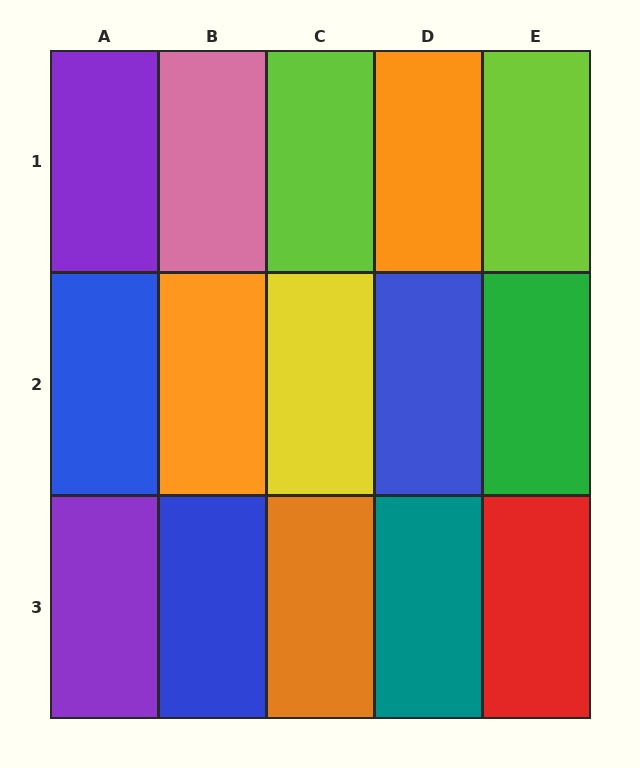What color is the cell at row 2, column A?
Blue.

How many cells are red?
1 cell is red.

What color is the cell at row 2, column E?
Green.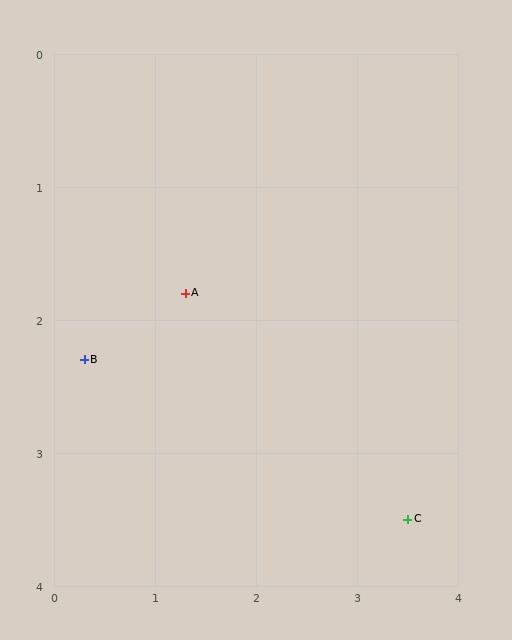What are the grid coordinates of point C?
Point C is at approximately (3.5, 3.5).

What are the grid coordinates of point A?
Point A is at approximately (1.3, 1.8).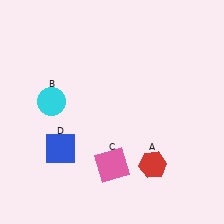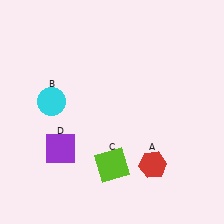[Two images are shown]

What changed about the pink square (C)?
In Image 1, C is pink. In Image 2, it changed to lime.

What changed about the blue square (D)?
In Image 1, D is blue. In Image 2, it changed to purple.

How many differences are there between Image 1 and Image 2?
There are 2 differences between the two images.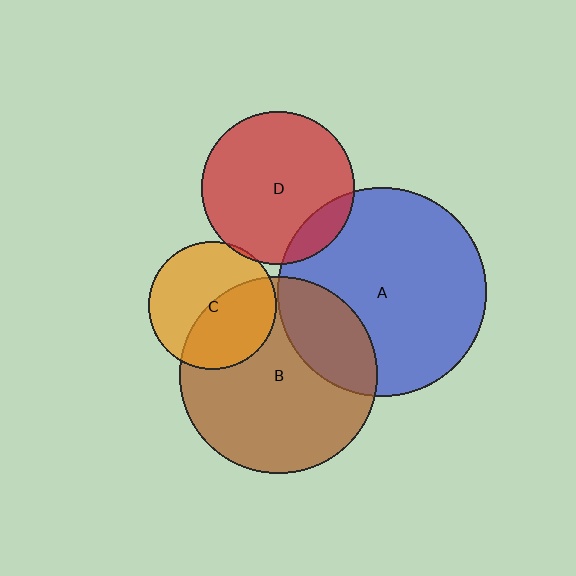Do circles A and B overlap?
Yes.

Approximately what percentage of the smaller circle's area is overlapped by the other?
Approximately 25%.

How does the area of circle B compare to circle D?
Approximately 1.7 times.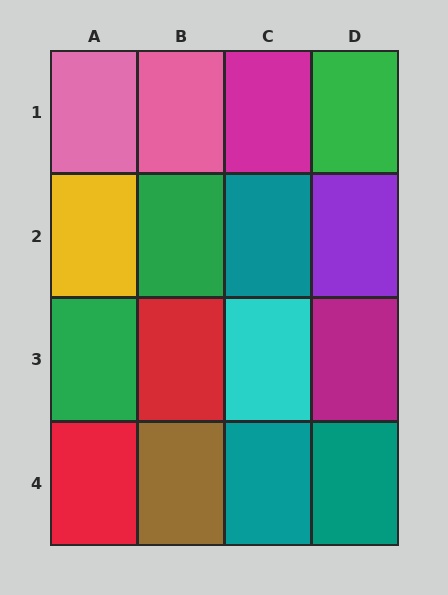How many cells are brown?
1 cell is brown.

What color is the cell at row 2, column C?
Teal.